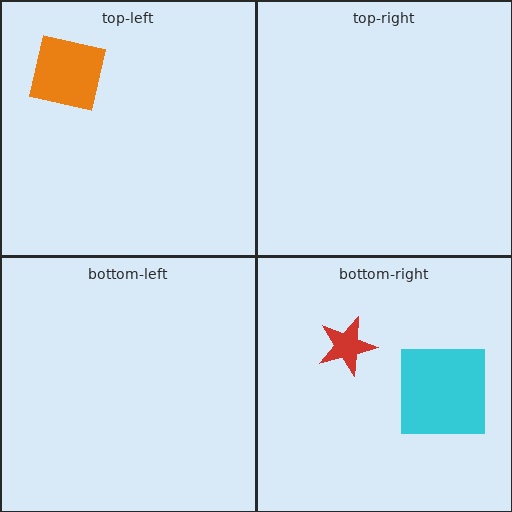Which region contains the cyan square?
The bottom-right region.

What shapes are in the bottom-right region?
The red star, the cyan square.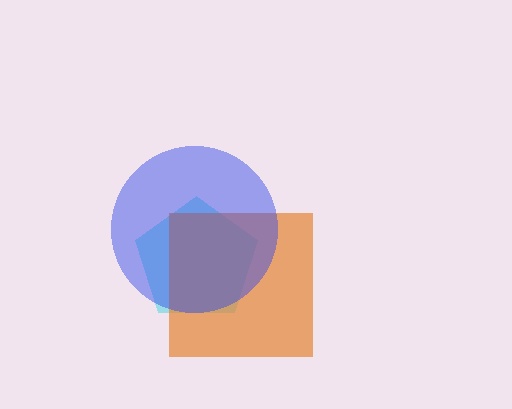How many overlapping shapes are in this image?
There are 3 overlapping shapes in the image.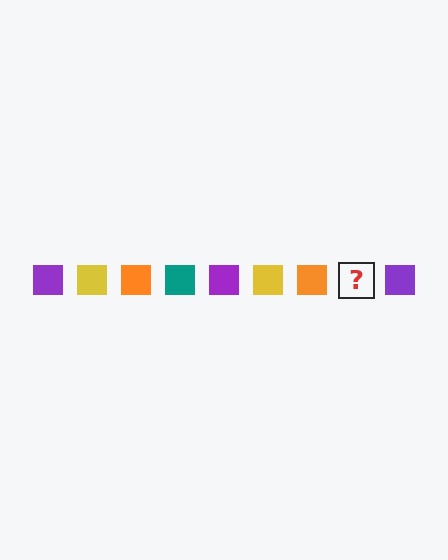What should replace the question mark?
The question mark should be replaced with a teal square.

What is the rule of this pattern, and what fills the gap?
The rule is that the pattern cycles through purple, yellow, orange, teal squares. The gap should be filled with a teal square.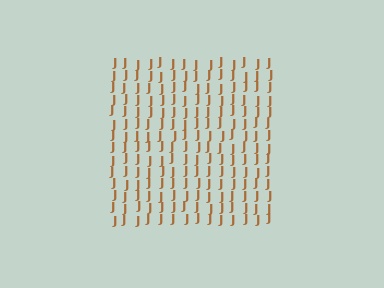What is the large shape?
The large shape is a square.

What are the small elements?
The small elements are letter J's.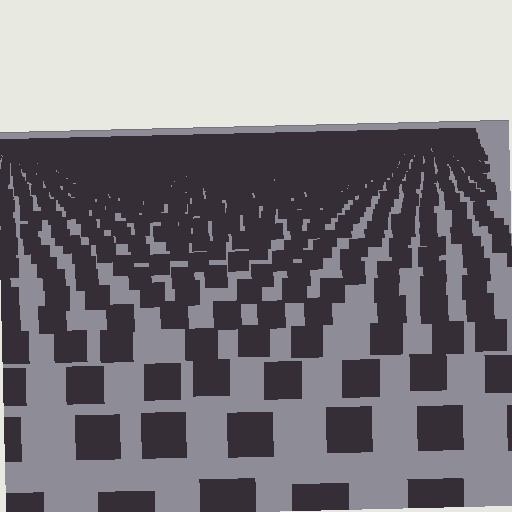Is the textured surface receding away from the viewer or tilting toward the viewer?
The surface is receding away from the viewer. Texture elements get smaller and denser toward the top.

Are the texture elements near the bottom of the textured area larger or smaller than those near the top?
Larger. Near the bottom, elements are closer to the viewer and appear at a bigger on-screen size.